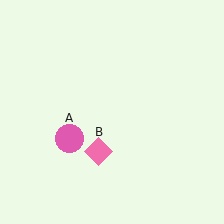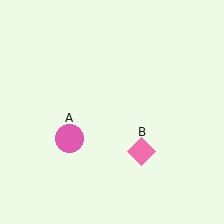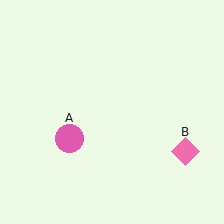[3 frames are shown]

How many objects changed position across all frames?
1 object changed position: pink diamond (object B).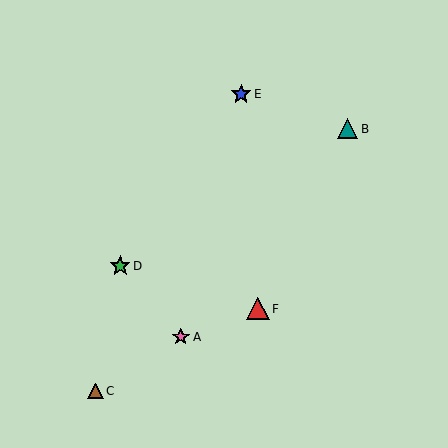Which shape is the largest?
The red triangle (labeled F) is the largest.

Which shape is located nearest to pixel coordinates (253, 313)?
The red triangle (labeled F) at (258, 309) is nearest to that location.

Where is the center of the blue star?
The center of the blue star is at (241, 94).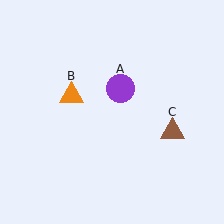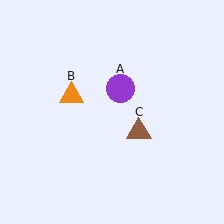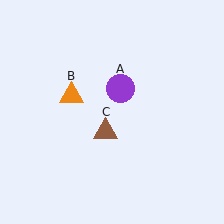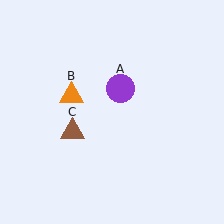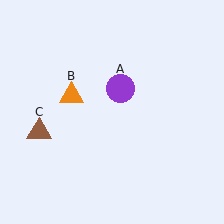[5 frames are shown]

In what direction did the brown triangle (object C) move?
The brown triangle (object C) moved left.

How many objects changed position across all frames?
1 object changed position: brown triangle (object C).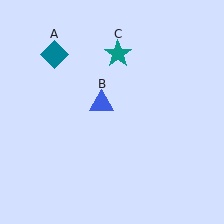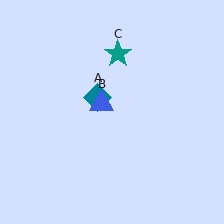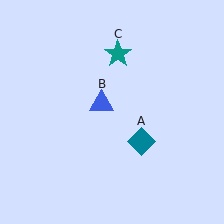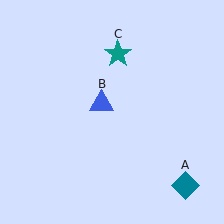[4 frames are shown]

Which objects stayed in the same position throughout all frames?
Blue triangle (object B) and teal star (object C) remained stationary.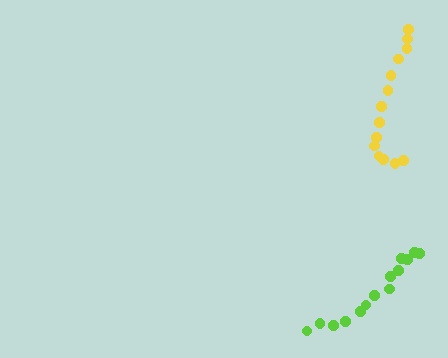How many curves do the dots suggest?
There are 2 distinct paths.